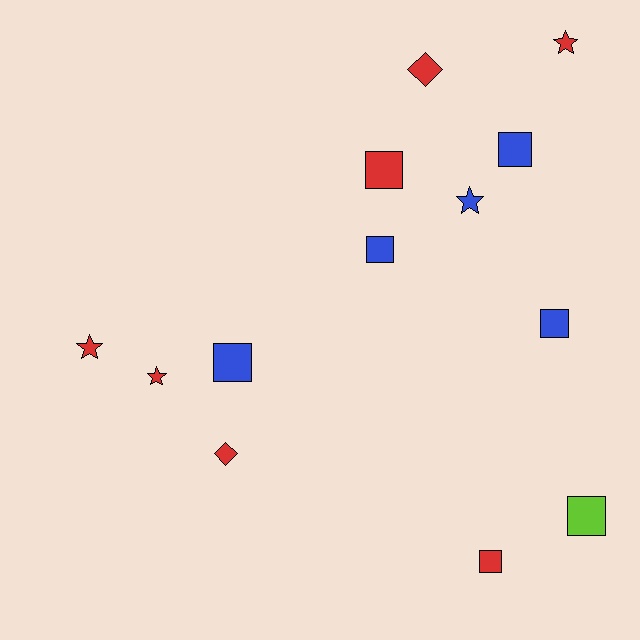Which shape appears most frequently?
Square, with 7 objects.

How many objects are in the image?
There are 13 objects.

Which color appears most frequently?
Red, with 7 objects.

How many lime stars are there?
There are no lime stars.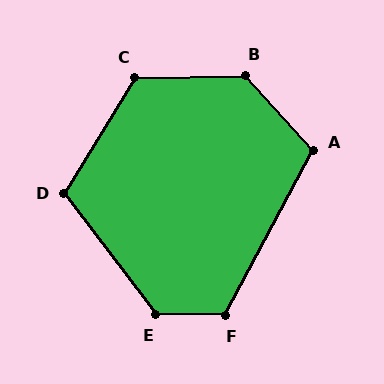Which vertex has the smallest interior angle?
A, at approximately 110 degrees.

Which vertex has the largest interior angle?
B, at approximately 131 degrees.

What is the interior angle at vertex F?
Approximately 117 degrees (obtuse).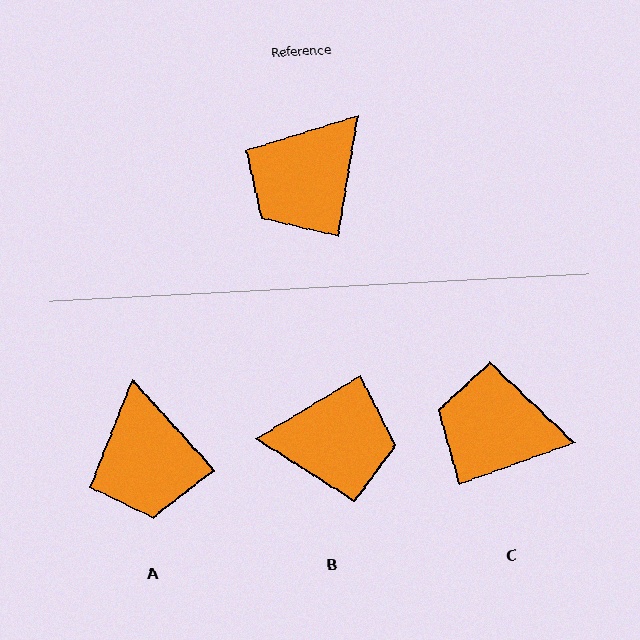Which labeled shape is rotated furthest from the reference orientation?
B, about 131 degrees away.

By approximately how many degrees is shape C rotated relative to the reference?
Approximately 61 degrees clockwise.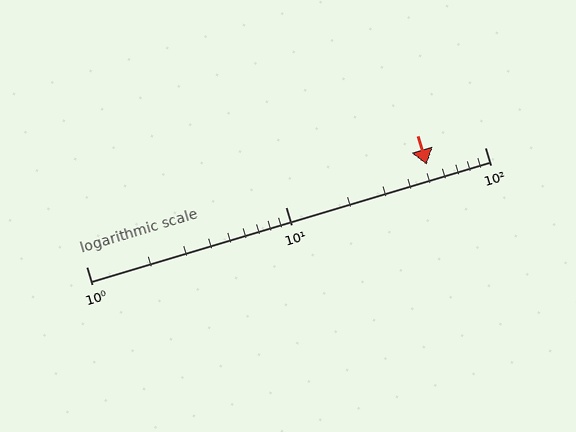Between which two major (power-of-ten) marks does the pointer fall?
The pointer is between 10 and 100.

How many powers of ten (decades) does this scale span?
The scale spans 2 decades, from 1 to 100.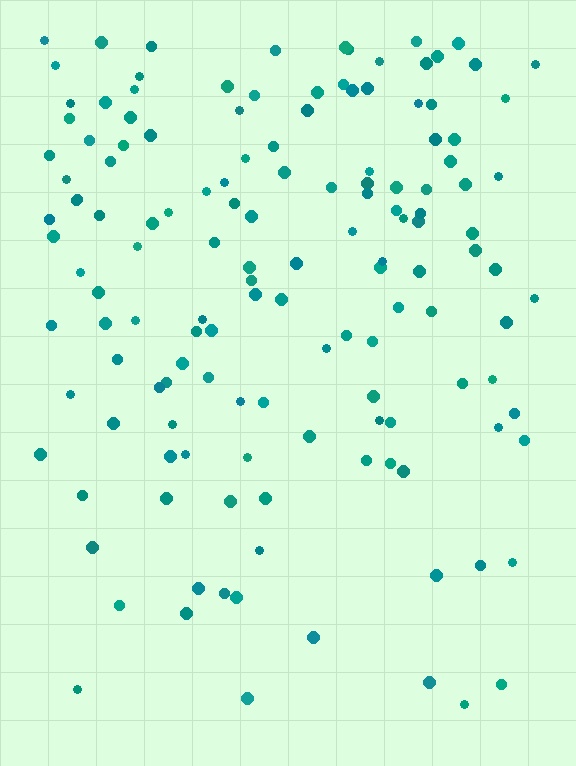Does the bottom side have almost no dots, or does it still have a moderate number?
Still a moderate number, just noticeably fewer than the top.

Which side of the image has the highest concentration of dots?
The top.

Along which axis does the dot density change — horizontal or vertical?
Vertical.